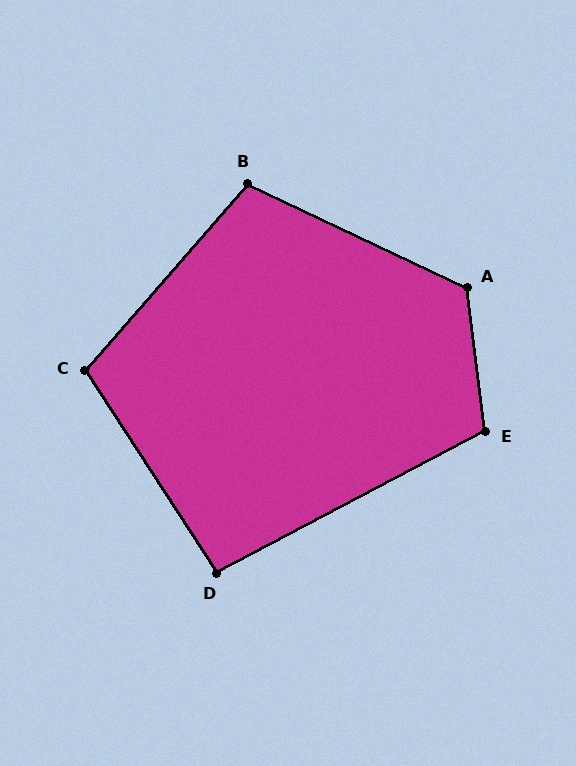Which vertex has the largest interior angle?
A, at approximately 122 degrees.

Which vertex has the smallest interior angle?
D, at approximately 95 degrees.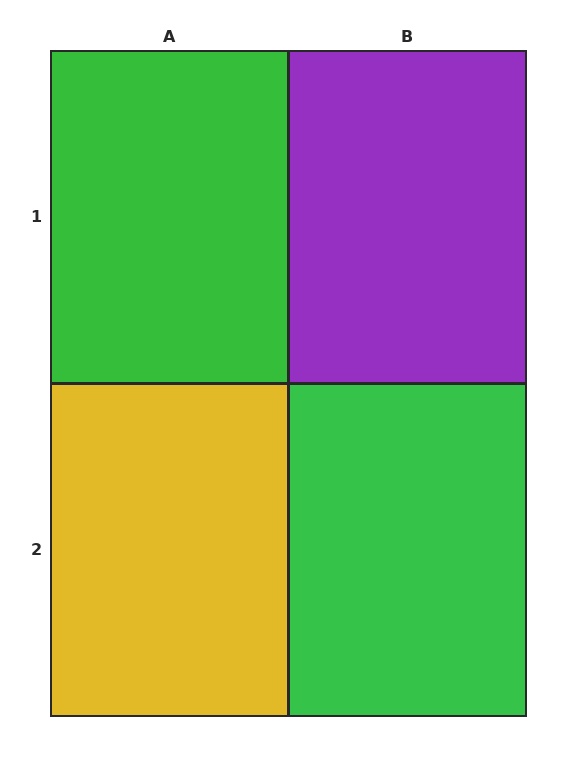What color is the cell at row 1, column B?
Purple.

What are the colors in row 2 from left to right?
Yellow, green.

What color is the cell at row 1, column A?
Green.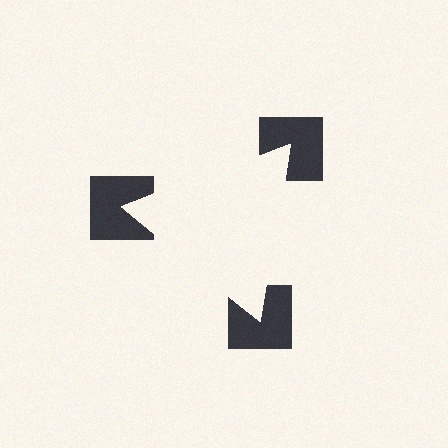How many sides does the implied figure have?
3 sides.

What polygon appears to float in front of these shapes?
An illusory triangle — its edges are inferred from the aligned wedge cuts in the notched squares, not physically drawn.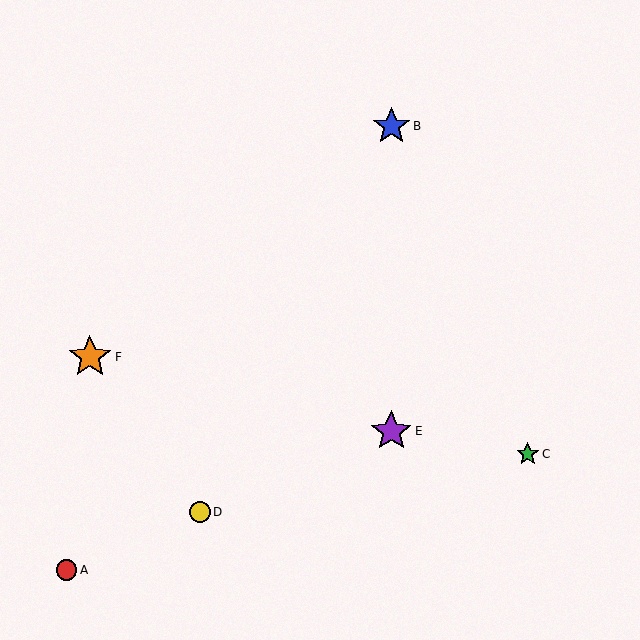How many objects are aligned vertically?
2 objects (B, E) are aligned vertically.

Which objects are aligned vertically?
Objects B, E are aligned vertically.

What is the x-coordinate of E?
Object E is at x≈391.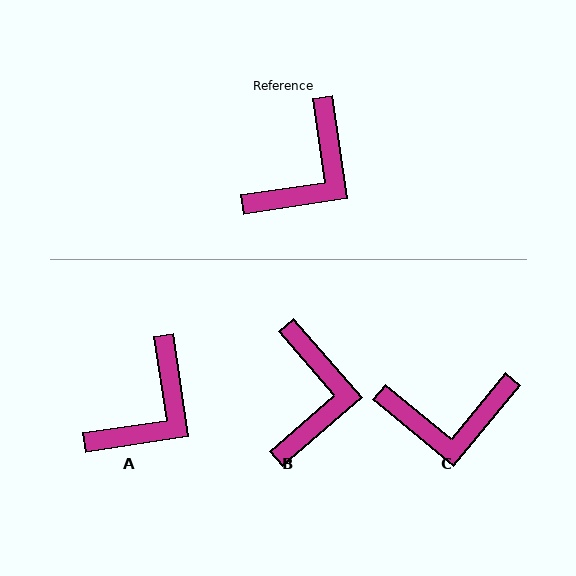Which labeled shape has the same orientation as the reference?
A.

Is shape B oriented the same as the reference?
No, it is off by about 32 degrees.